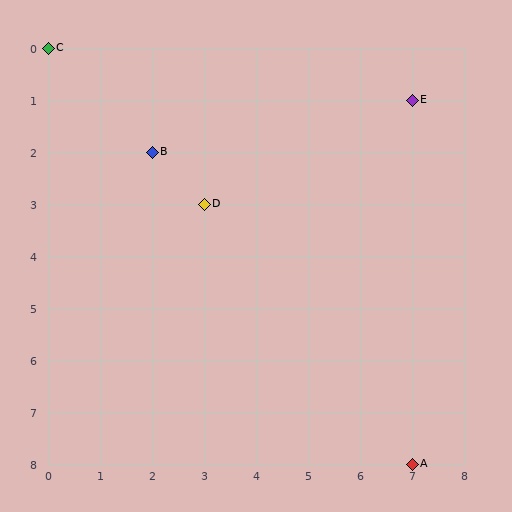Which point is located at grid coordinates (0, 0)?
Point C is at (0, 0).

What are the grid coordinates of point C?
Point C is at grid coordinates (0, 0).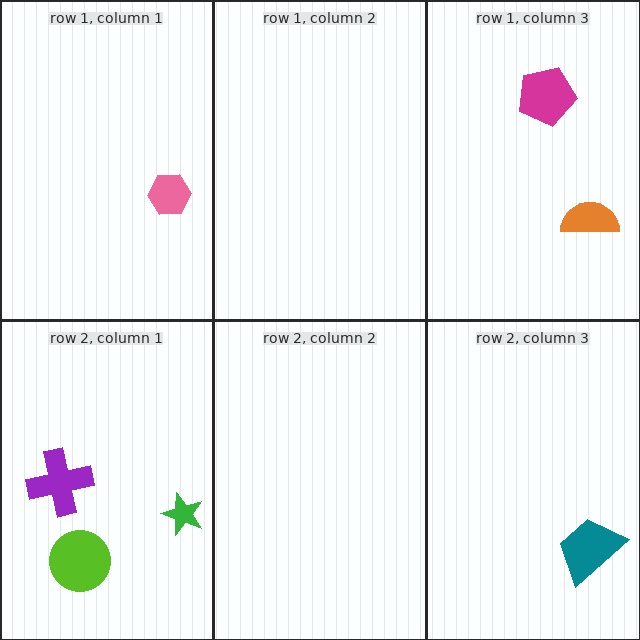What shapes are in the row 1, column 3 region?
The magenta pentagon, the orange semicircle.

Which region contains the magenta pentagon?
The row 1, column 3 region.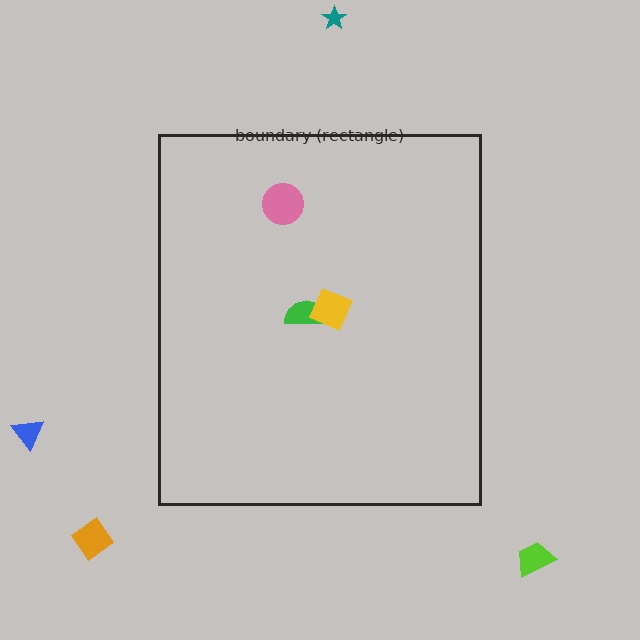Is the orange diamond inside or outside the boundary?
Outside.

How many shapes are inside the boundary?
3 inside, 4 outside.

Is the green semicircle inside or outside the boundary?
Inside.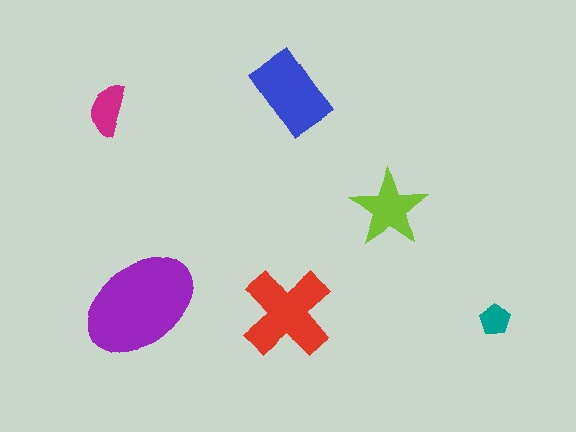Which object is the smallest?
The teal pentagon.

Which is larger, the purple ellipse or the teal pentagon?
The purple ellipse.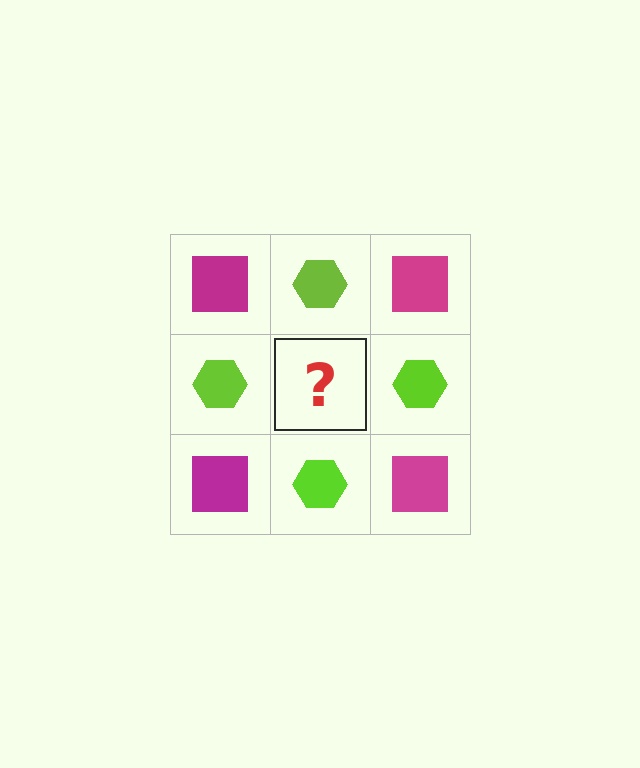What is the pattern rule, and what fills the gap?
The rule is that it alternates magenta square and lime hexagon in a checkerboard pattern. The gap should be filled with a magenta square.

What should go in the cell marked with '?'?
The missing cell should contain a magenta square.